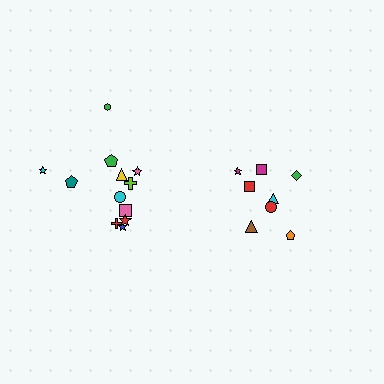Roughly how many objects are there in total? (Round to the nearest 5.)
Roughly 20 objects in total.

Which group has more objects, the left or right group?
The left group.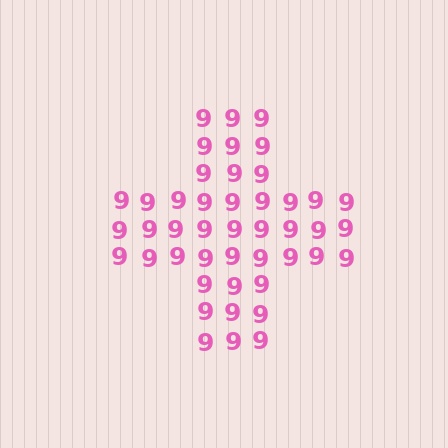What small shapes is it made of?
It is made of small digit 9's.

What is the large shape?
The large shape is a cross.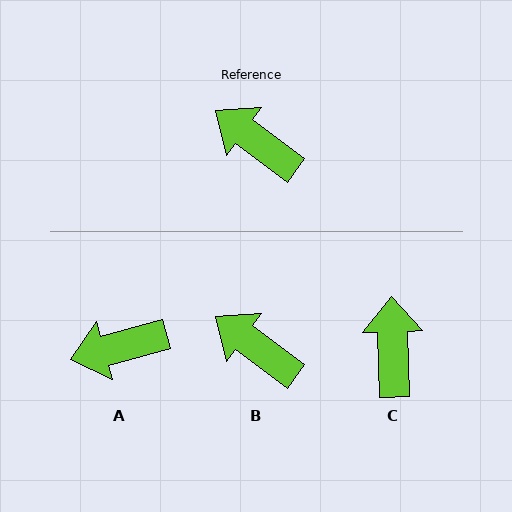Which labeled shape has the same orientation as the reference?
B.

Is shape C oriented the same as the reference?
No, it is off by about 52 degrees.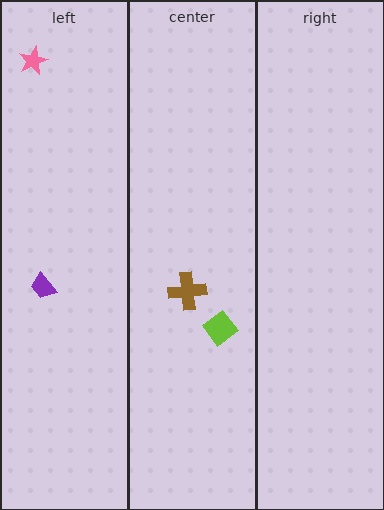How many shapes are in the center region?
2.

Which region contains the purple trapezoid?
The left region.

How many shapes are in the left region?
2.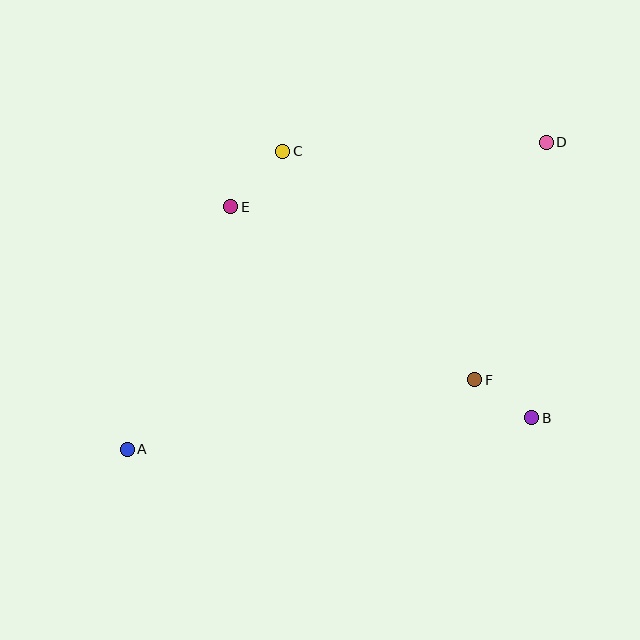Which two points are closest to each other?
Points B and F are closest to each other.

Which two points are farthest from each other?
Points A and D are farthest from each other.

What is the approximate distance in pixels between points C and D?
The distance between C and D is approximately 264 pixels.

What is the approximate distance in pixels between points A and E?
The distance between A and E is approximately 264 pixels.